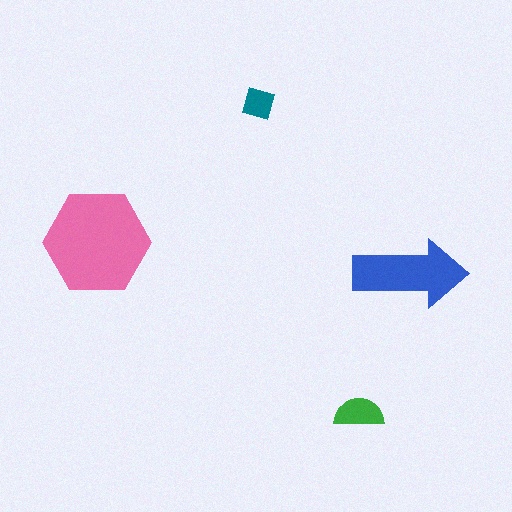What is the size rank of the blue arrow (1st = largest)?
2nd.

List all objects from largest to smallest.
The pink hexagon, the blue arrow, the green semicircle, the teal diamond.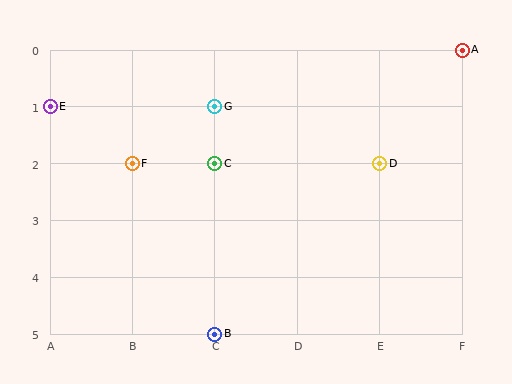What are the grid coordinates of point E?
Point E is at grid coordinates (A, 1).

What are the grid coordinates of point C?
Point C is at grid coordinates (C, 2).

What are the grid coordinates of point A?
Point A is at grid coordinates (F, 0).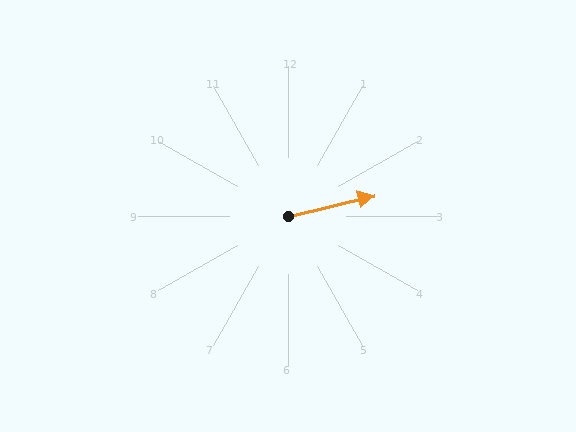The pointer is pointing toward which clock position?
Roughly 3 o'clock.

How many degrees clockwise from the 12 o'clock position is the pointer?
Approximately 76 degrees.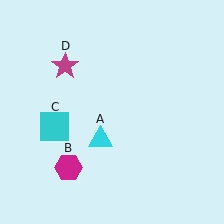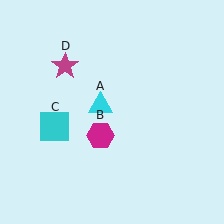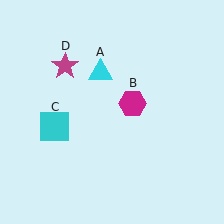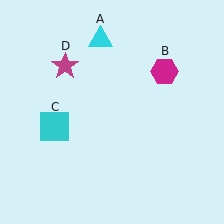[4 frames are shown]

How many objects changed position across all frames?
2 objects changed position: cyan triangle (object A), magenta hexagon (object B).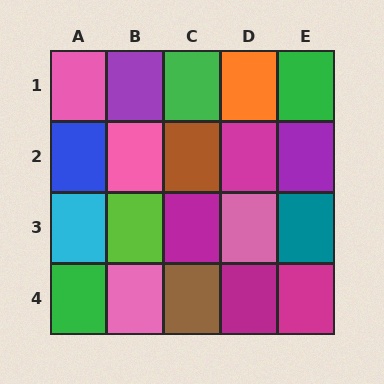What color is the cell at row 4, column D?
Magenta.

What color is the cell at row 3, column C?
Magenta.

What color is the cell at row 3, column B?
Lime.